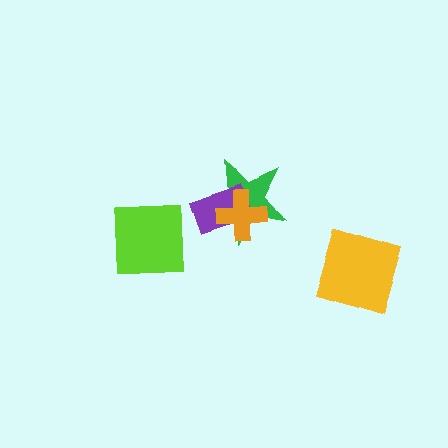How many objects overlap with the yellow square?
0 objects overlap with the yellow square.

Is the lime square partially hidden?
No, no other shape covers it.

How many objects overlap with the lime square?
0 objects overlap with the lime square.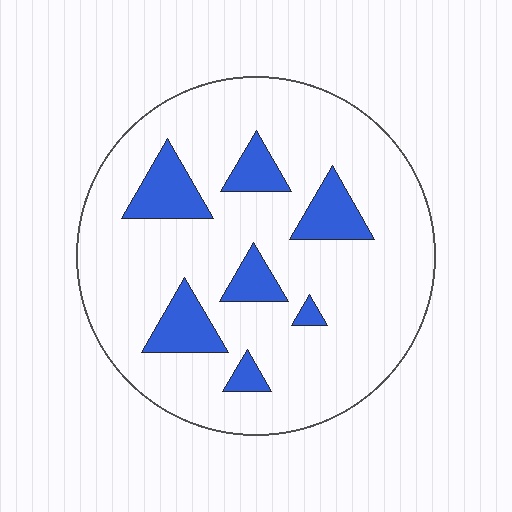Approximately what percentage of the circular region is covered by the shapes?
Approximately 15%.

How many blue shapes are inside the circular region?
7.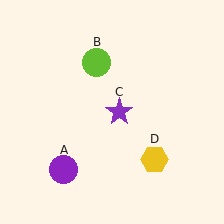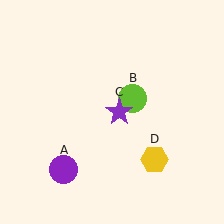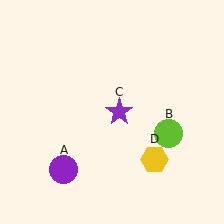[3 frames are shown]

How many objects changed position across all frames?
1 object changed position: lime circle (object B).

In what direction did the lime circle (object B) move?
The lime circle (object B) moved down and to the right.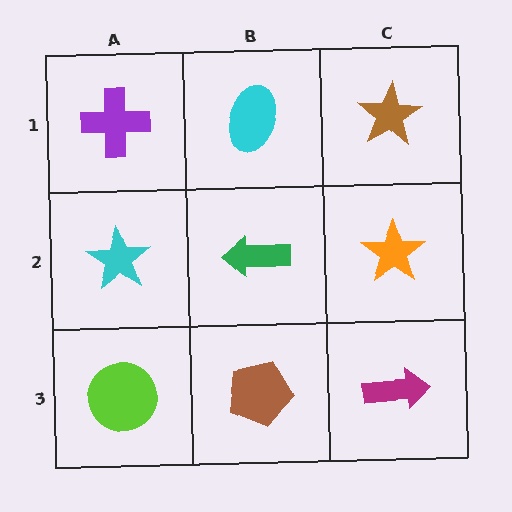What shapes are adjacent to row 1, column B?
A green arrow (row 2, column B), a purple cross (row 1, column A), a brown star (row 1, column C).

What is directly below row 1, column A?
A cyan star.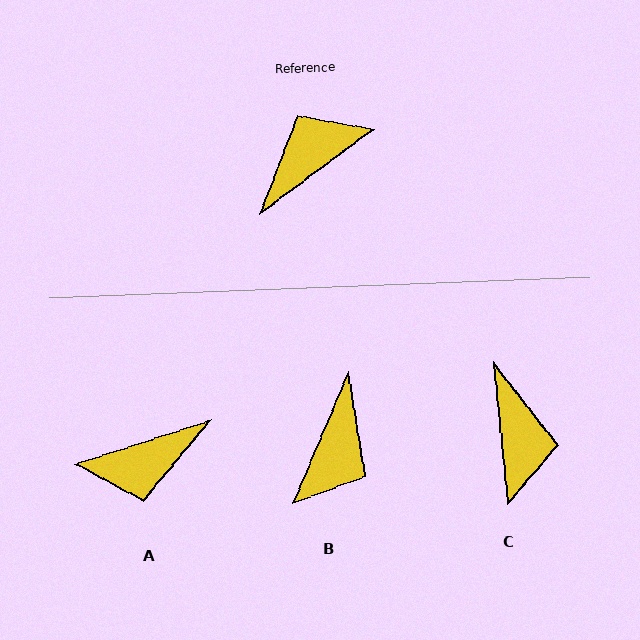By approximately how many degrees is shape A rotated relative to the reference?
Approximately 161 degrees counter-clockwise.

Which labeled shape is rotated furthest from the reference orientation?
A, about 161 degrees away.